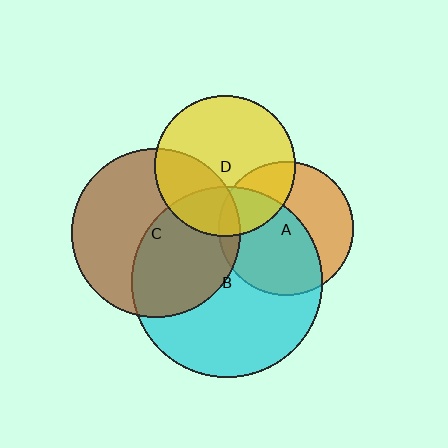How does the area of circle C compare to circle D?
Approximately 1.4 times.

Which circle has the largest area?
Circle B (cyan).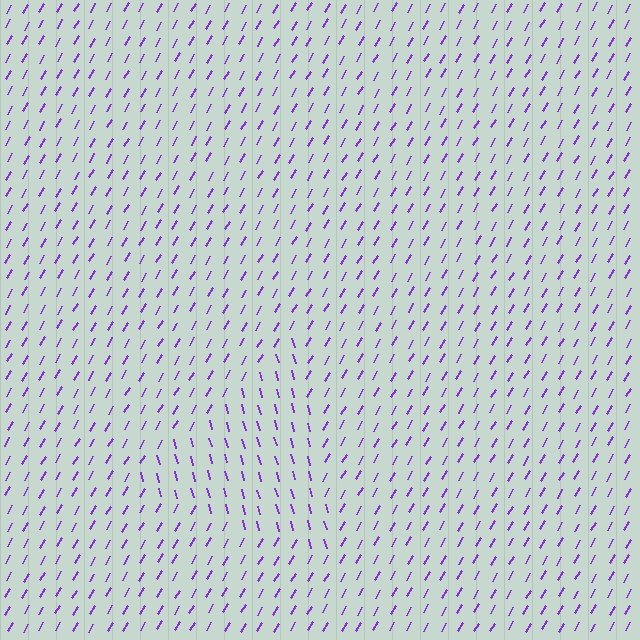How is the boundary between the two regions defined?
The boundary is defined purely by a change in line orientation (approximately 45 degrees difference). All lines are the same color and thickness.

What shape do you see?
I see a triangle.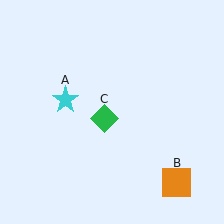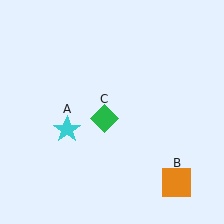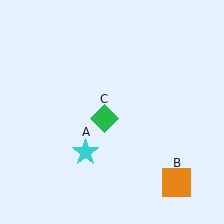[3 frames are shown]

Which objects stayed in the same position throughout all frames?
Orange square (object B) and green diamond (object C) remained stationary.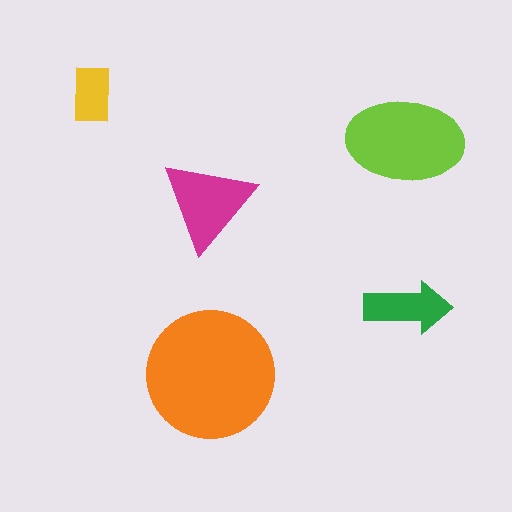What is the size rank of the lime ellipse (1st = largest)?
2nd.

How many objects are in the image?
There are 5 objects in the image.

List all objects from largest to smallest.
The orange circle, the lime ellipse, the magenta triangle, the green arrow, the yellow rectangle.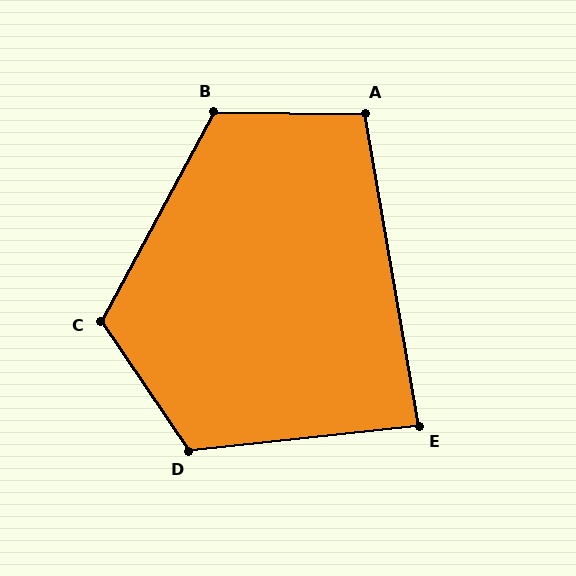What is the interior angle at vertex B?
Approximately 118 degrees (obtuse).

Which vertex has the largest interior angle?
D, at approximately 118 degrees.